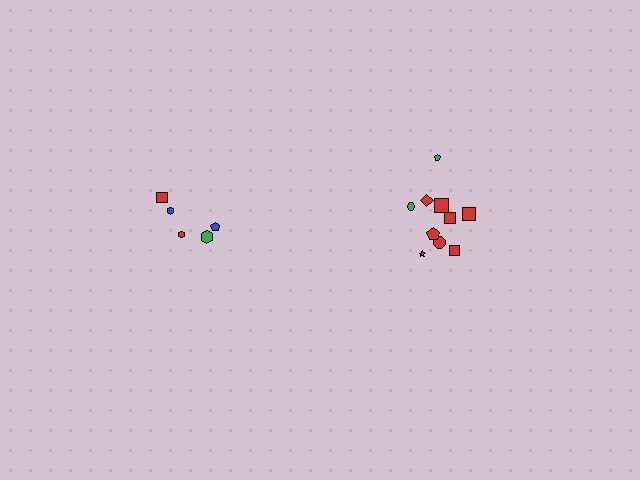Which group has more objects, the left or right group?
The right group.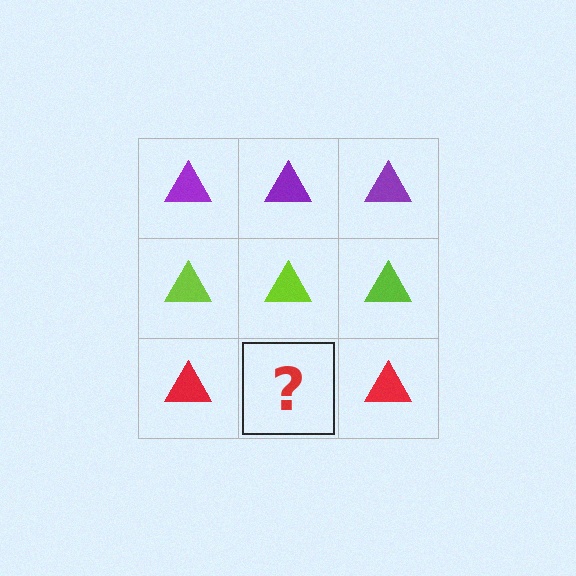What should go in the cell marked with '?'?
The missing cell should contain a red triangle.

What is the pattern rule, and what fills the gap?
The rule is that each row has a consistent color. The gap should be filled with a red triangle.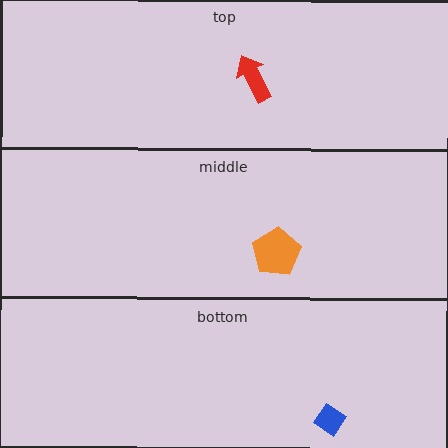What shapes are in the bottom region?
The blue diamond.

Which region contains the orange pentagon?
The middle region.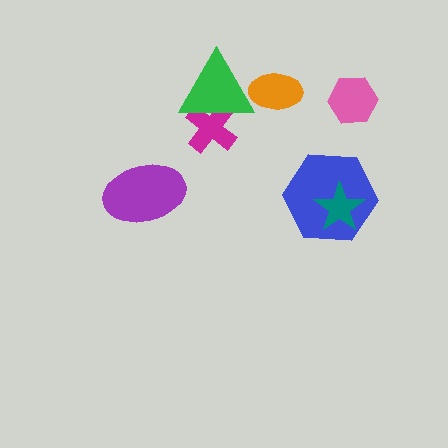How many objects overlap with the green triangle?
2 objects overlap with the green triangle.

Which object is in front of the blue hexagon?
The teal star is in front of the blue hexagon.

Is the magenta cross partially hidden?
Yes, it is partially covered by another shape.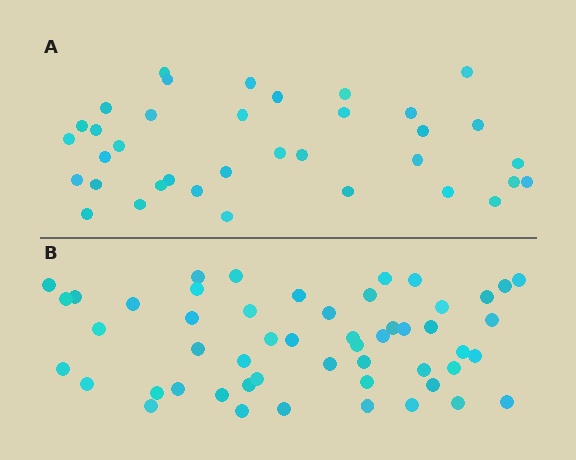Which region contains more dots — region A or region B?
Region B (the bottom region) has more dots.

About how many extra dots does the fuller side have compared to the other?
Region B has approximately 15 more dots than region A.